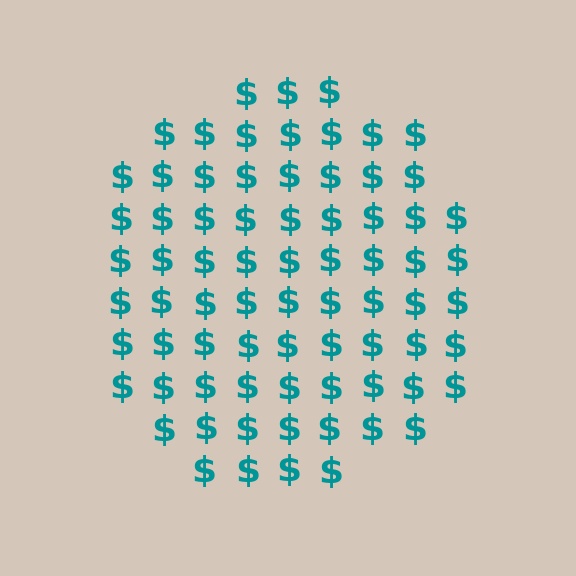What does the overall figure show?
The overall figure shows a circle.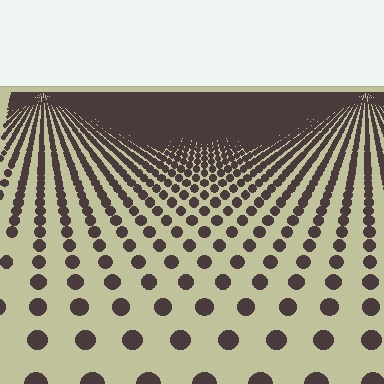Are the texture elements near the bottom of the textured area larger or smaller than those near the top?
Larger. Near the bottom, elements are closer to the viewer and appear at a bigger on-screen size.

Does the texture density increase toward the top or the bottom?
Density increases toward the top.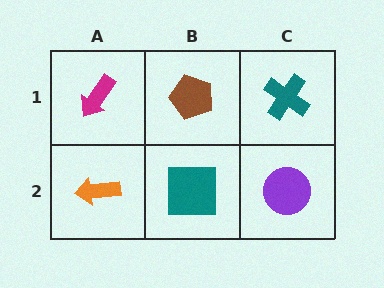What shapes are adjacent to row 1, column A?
An orange arrow (row 2, column A), a brown pentagon (row 1, column B).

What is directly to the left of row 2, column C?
A teal square.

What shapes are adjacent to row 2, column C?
A teal cross (row 1, column C), a teal square (row 2, column B).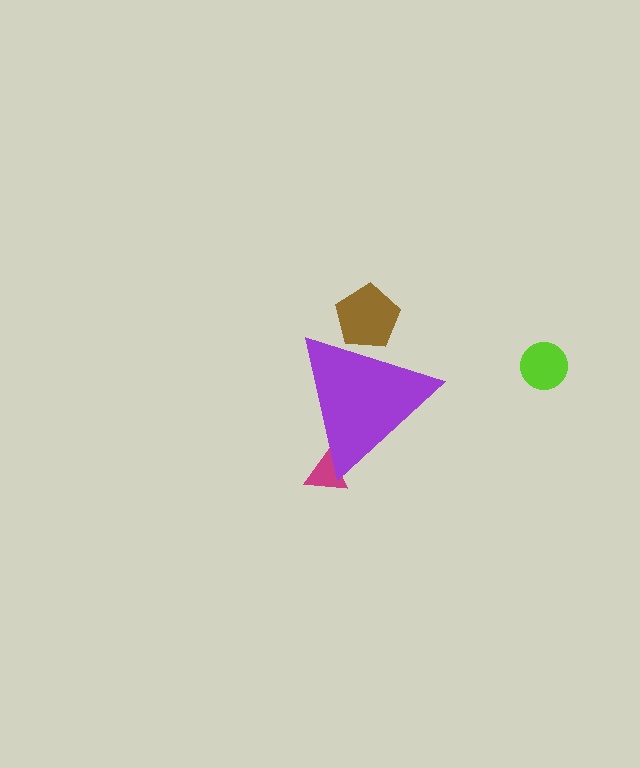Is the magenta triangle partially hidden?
Yes, the magenta triangle is partially hidden behind the purple triangle.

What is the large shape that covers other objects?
A purple triangle.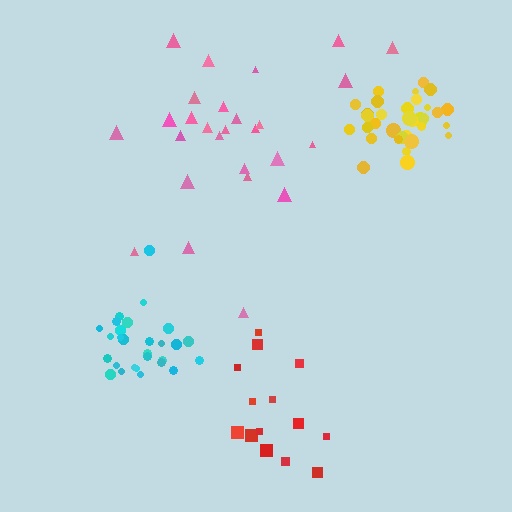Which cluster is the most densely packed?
Yellow.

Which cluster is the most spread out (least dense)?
Pink.